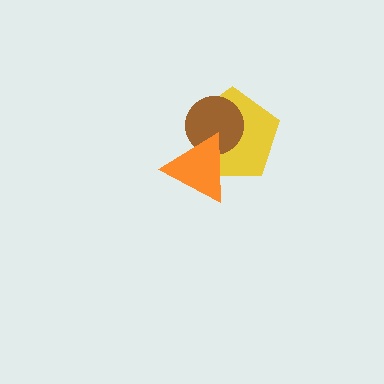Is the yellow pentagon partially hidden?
Yes, it is partially covered by another shape.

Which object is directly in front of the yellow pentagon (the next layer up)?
The brown circle is directly in front of the yellow pentagon.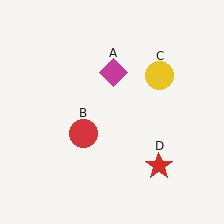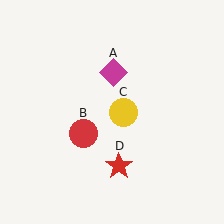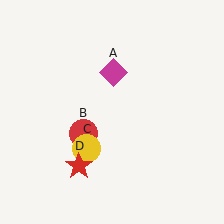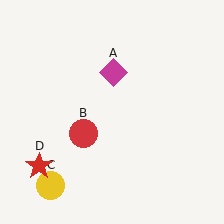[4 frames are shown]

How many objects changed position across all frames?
2 objects changed position: yellow circle (object C), red star (object D).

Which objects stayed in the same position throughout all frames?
Magenta diamond (object A) and red circle (object B) remained stationary.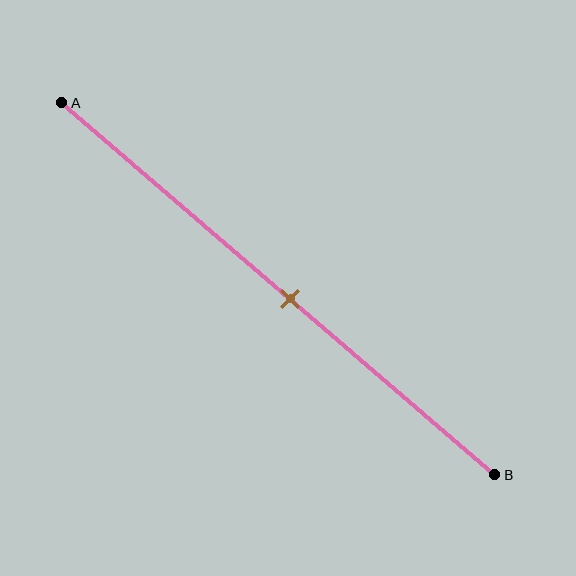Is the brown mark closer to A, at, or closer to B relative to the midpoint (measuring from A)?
The brown mark is approximately at the midpoint of segment AB.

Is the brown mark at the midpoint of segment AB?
Yes, the mark is approximately at the midpoint.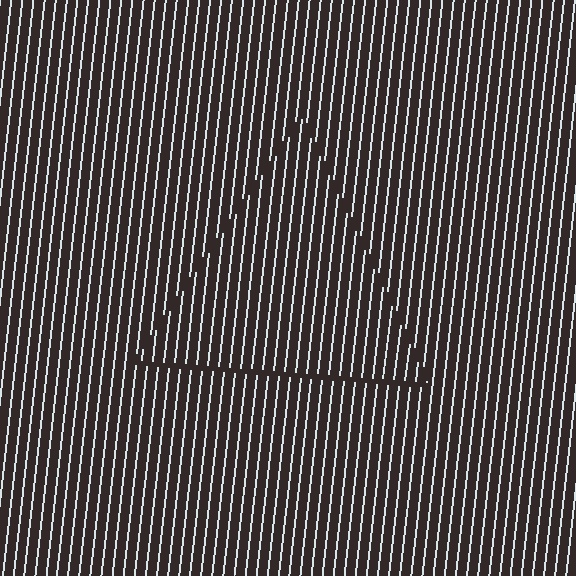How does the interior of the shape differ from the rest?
The interior of the shape contains the same grating, shifted by half a period — the contour is defined by the phase discontinuity where line-ends from the inner and outer gratings abut.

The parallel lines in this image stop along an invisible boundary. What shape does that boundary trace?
An illusory triangle. The interior of the shape contains the same grating, shifted by half a period — the contour is defined by the phase discontinuity where line-ends from the inner and outer gratings abut.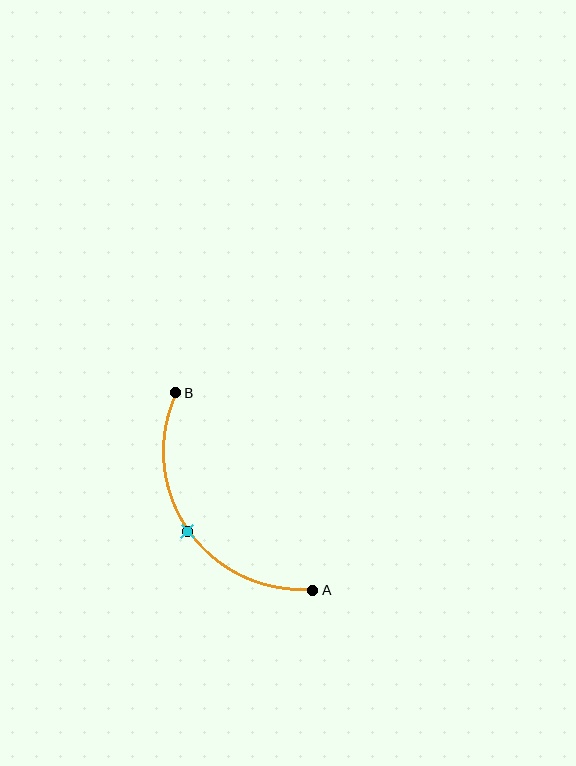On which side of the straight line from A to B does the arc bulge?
The arc bulges below and to the left of the straight line connecting A and B.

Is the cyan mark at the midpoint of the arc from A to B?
Yes. The cyan mark lies on the arc at equal arc-length from both A and B — it is the arc midpoint.